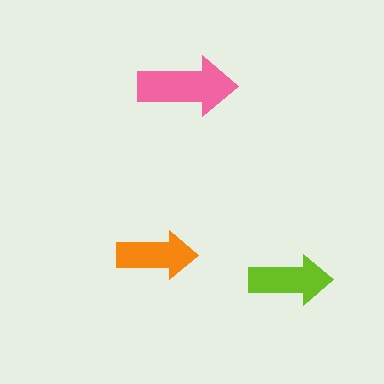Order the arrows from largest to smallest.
the pink one, the lime one, the orange one.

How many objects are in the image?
There are 3 objects in the image.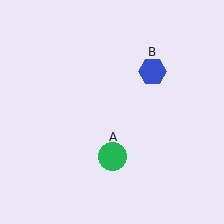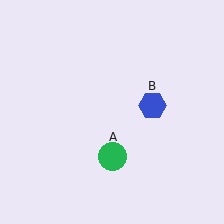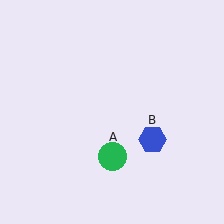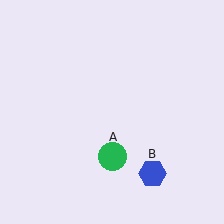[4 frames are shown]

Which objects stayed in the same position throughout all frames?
Green circle (object A) remained stationary.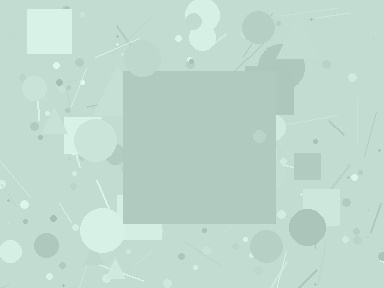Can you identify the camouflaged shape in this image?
The camouflaged shape is a square.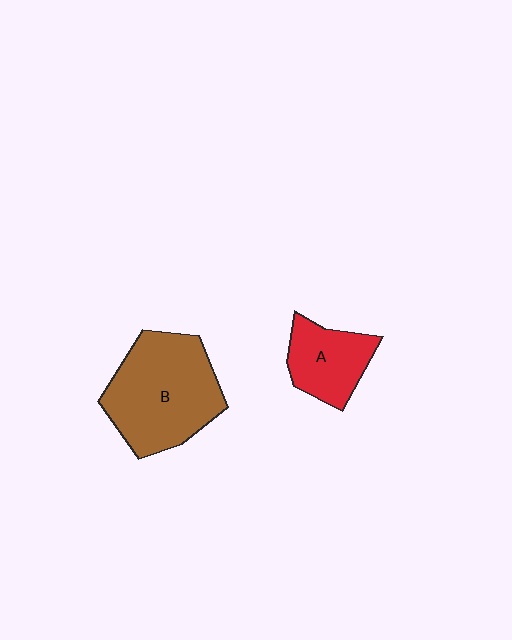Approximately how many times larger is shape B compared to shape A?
Approximately 2.0 times.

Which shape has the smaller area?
Shape A (red).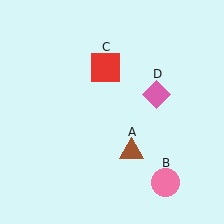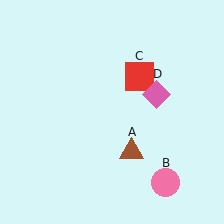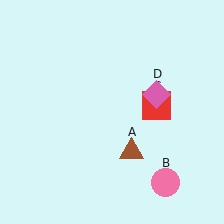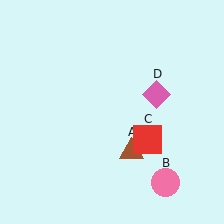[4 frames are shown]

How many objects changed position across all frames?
1 object changed position: red square (object C).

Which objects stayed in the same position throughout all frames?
Brown triangle (object A) and pink circle (object B) and pink diamond (object D) remained stationary.